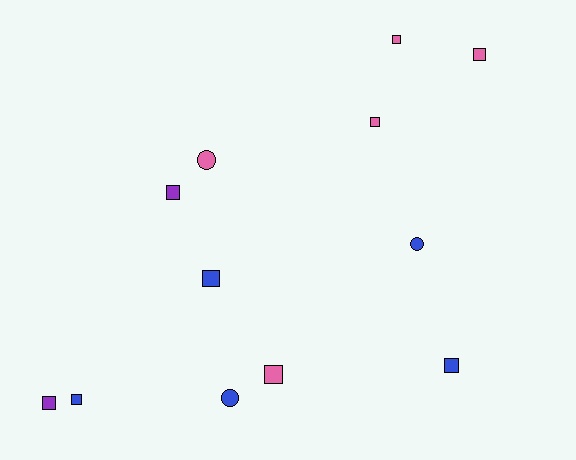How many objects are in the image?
There are 12 objects.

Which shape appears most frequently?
Square, with 9 objects.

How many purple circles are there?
There are no purple circles.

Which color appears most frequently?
Blue, with 5 objects.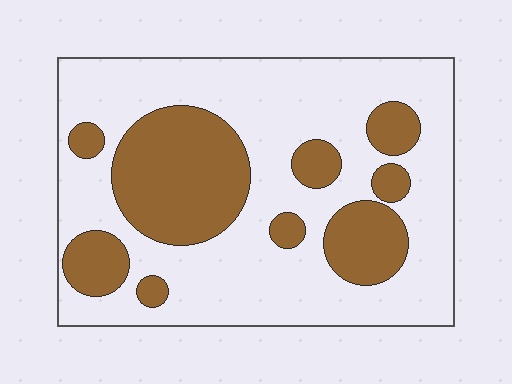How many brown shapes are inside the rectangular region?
9.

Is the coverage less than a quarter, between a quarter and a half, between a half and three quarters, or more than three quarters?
Between a quarter and a half.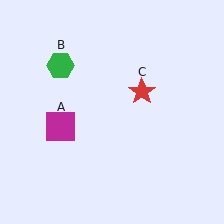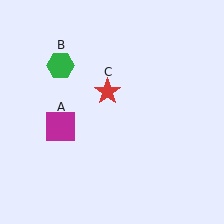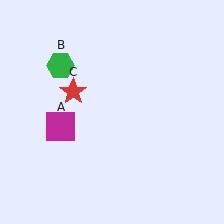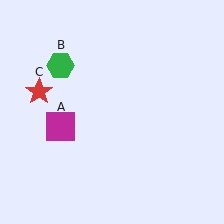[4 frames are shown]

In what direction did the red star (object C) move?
The red star (object C) moved left.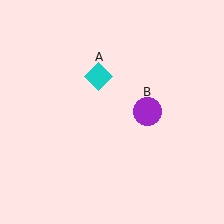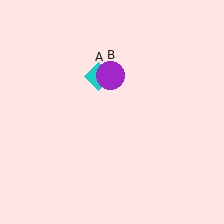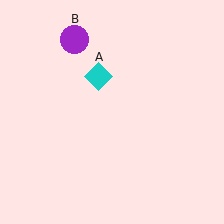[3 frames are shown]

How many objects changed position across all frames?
1 object changed position: purple circle (object B).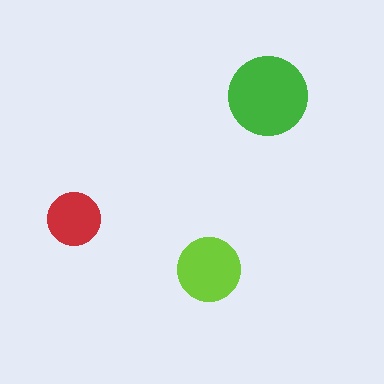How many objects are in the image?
There are 3 objects in the image.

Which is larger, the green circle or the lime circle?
The green one.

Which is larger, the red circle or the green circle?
The green one.